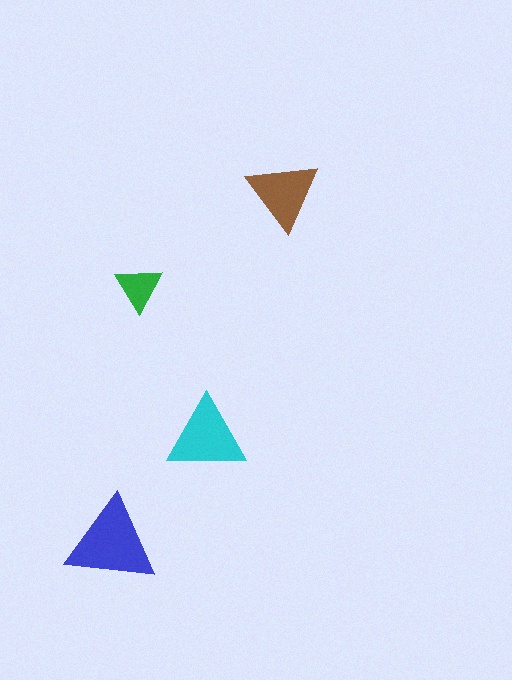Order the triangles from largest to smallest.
the blue one, the cyan one, the brown one, the green one.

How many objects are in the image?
There are 4 objects in the image.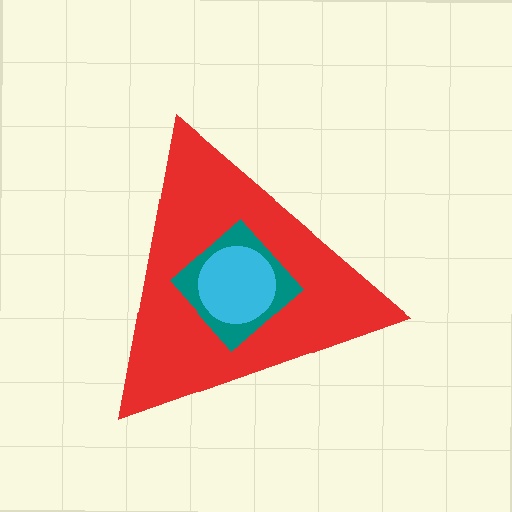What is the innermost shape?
The cyan circle.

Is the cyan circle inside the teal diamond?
Yes.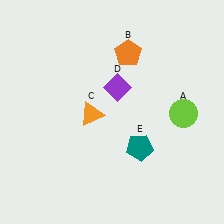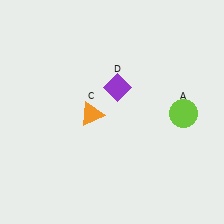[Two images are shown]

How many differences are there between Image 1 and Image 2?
There are 2 differences between the two images.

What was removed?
The teal pentagon (E), the orange pentagon (B) were removed in Image 2.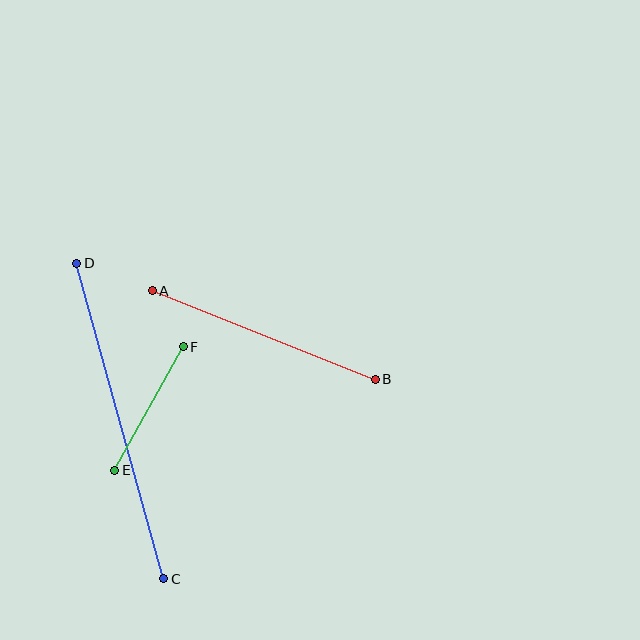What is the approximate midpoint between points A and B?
The midpoint is at approximately (264, 335) pixels.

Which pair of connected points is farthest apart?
Points C and D are farthest apart.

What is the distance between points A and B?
The distance is approximately 240 pixels.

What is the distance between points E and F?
The distance is approximately 141 pixels.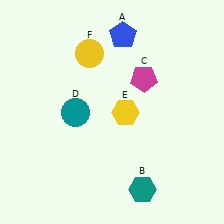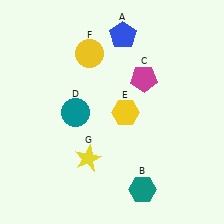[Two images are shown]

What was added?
A yellow star (G) was added in Image 2.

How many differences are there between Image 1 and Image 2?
There is 1 difference between the two images.